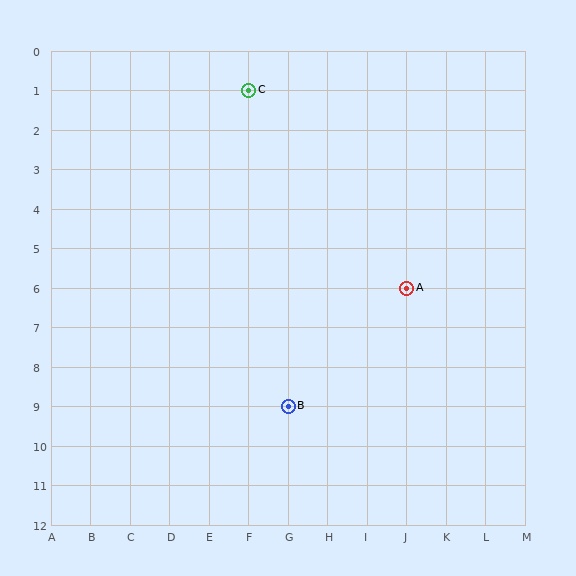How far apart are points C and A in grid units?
Points C and A are 4 columns and 5 rows apart (about 6.4 grid units diagonally).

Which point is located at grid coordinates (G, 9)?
Point B is at (G, 9).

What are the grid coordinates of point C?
Point C is at grid coordinates (F, 1).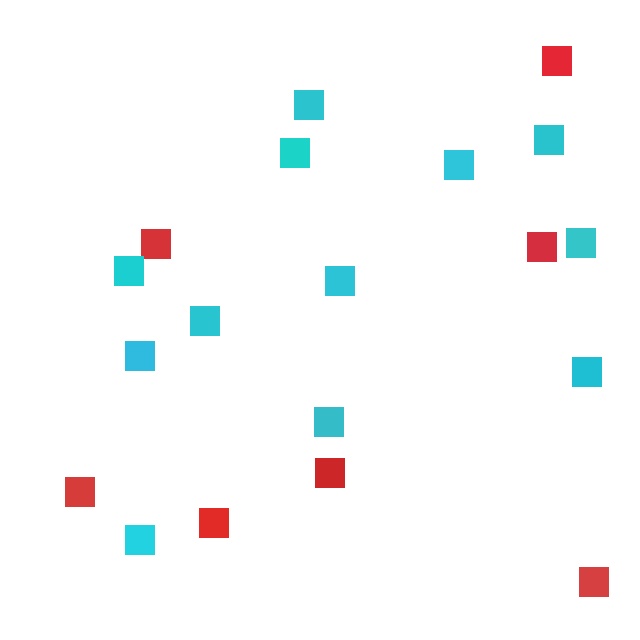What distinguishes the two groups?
There are 2 groups: one group of red squares (7) and one group of cyan squares (12).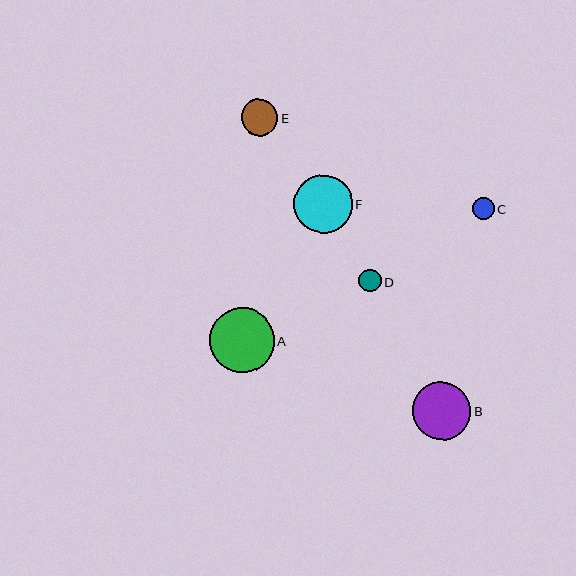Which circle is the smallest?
Circle C is the smallest with a size of approximately 22 pixels.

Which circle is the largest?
Circle A is the largest with a size of approximately 65 pixels.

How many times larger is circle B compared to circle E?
Circle B is approximately 1.6 times the size of circle E.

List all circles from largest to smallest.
From largest to smallest: A, B, F, E, D, C.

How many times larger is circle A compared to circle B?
Circle A is approximately 1.1 times the size of circle B.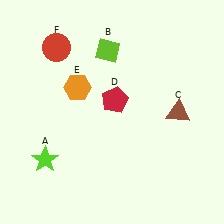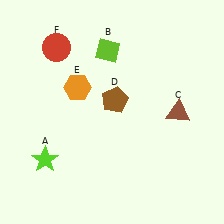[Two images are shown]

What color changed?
The pentagon (D) changed from red in Image 1 to brown in Image 2.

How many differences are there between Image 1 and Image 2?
There is 1 difference between the two images.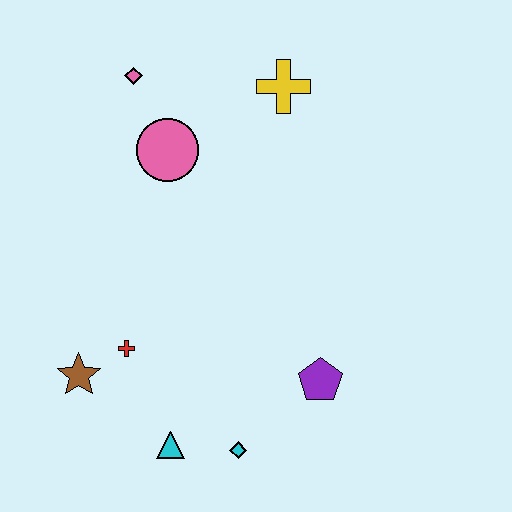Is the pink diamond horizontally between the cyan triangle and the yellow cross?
No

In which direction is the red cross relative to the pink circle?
The red cross is below the pink circle.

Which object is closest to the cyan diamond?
The cyan triangle is closest to the cyan diamond.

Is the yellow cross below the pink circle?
No